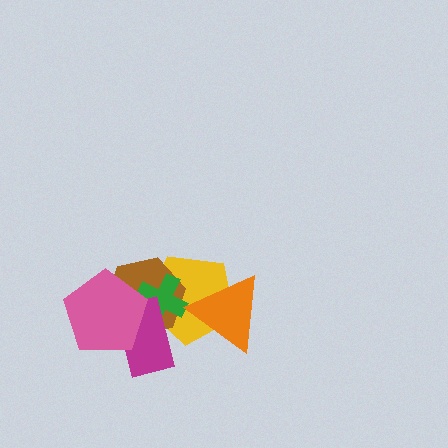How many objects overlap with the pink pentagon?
3 objects overlap with the pink pentagon.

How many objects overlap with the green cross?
4 objects overlap with the green cross.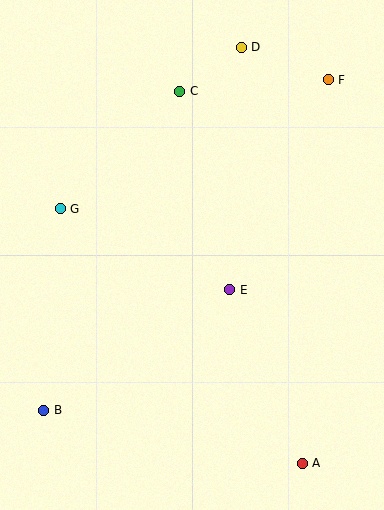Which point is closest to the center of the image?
Point E at (230, 290) is closest to the center.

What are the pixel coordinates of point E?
Point E is at (230, 290).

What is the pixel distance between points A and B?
The distance between A and B is 264 pixels.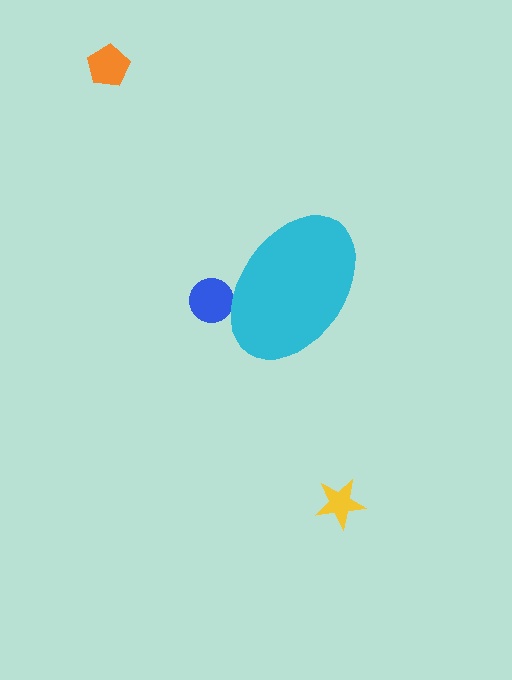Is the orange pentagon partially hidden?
No, the orange pentagon is fully visible.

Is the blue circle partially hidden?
Yes, the blue circle is partially hidden behind the cyan ellipse.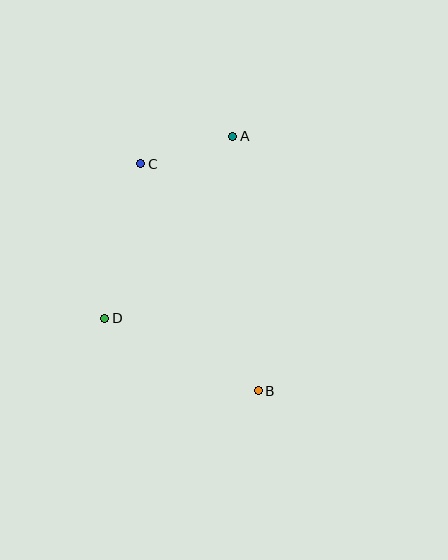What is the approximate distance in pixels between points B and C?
The distance between B and C is approximately 255 pixels.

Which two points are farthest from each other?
Points A and B are farthest from each other.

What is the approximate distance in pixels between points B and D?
The distance between B and D is approximately 170 pixels.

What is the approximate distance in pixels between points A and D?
The distance between A and D is approximately 223 pixels.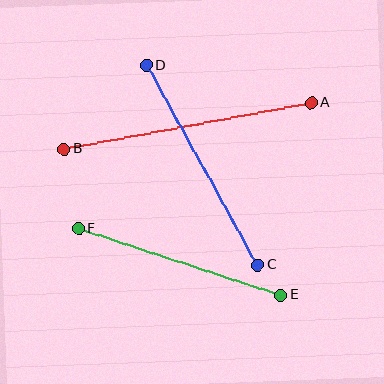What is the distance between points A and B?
The distance is approximately 251 pixels.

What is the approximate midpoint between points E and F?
The midpoint is at approximately (179, 262) pixels.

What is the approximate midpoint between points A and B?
The midpoint is at approximately (187, 126) pixels.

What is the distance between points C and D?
The distance is approximately 228 pixels.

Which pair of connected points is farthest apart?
Points A and B are farthest apart.